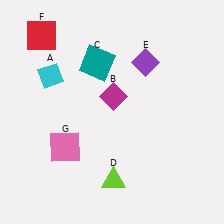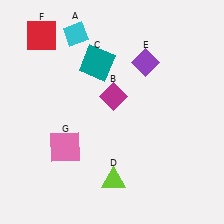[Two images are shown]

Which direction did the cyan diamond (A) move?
The cyan diamond (A) moved up.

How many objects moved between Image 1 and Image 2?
1 object moved between the two images.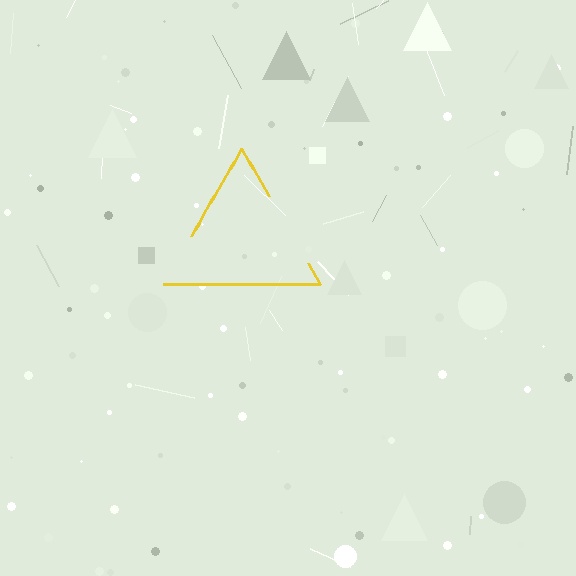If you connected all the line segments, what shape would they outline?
They would outline a triangle.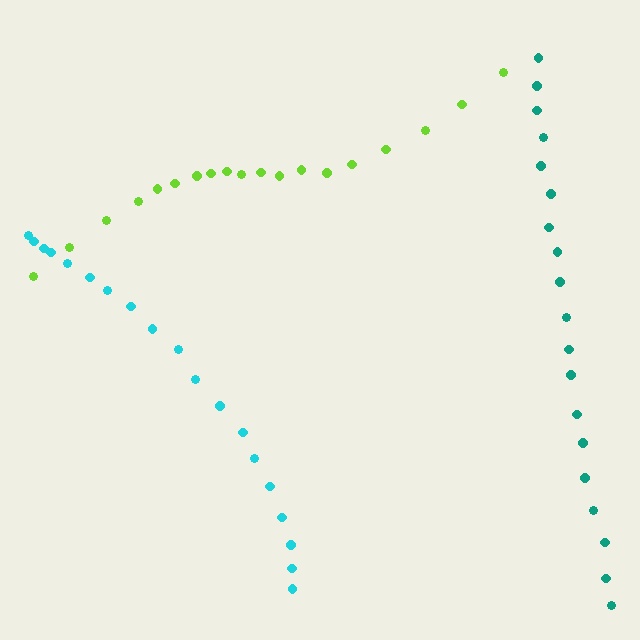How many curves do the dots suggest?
There are 3 distinct paths.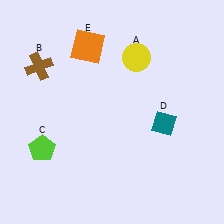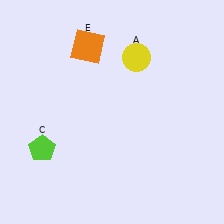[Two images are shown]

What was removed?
The brown cross (B), the teal diamond (D) were removed in Image 2.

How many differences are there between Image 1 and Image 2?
There are 2 differences between the two images.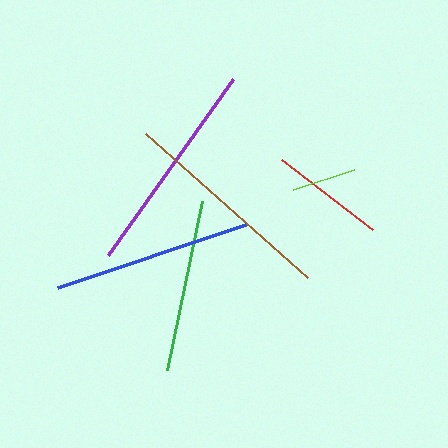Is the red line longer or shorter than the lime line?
The red line is longer than the lime line.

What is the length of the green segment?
The green segment is approximately 172 pixels long.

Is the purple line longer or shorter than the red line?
The purple line is longer than the red line.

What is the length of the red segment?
The red segment is approximately 115 pixels long.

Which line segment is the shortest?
The lime line is the shortest at approximately 64 pixels.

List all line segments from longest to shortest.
From longest to shortest: brown, purple, blue, green, red, lime.